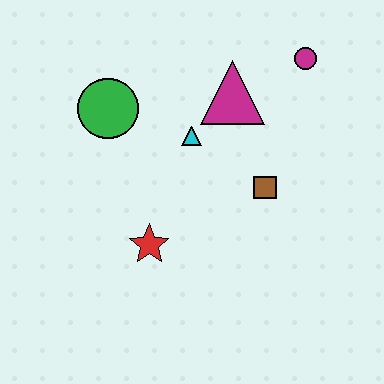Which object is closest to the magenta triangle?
The cyan triangle is closest to the magenta triangle.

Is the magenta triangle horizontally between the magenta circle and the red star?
Yes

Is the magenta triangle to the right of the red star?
Yes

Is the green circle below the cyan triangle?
No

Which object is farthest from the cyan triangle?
The magenta circle is farthest from the cyan triangle.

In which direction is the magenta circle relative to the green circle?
The magenta circle is to the right of the green circle.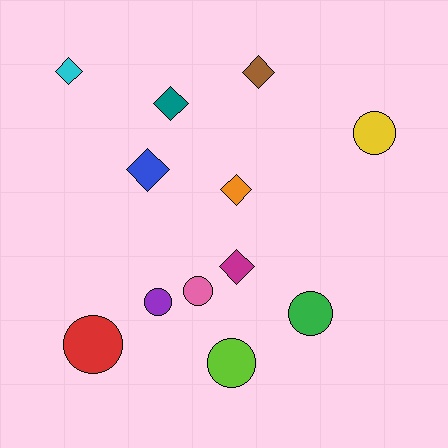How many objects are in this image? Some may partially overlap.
There are 12 objects.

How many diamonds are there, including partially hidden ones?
There are 6 diamonds.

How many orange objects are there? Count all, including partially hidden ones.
There is 1 orange object.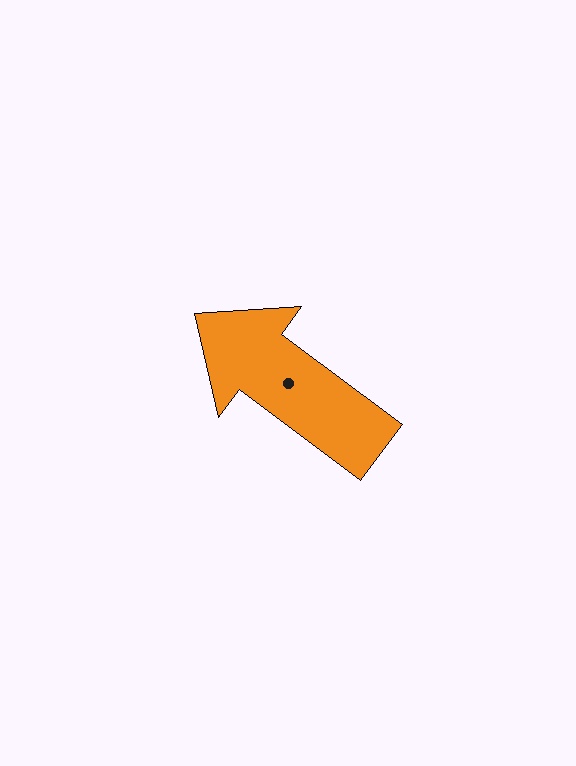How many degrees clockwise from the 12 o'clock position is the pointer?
Approximately 307 degrees.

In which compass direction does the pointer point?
Northwest.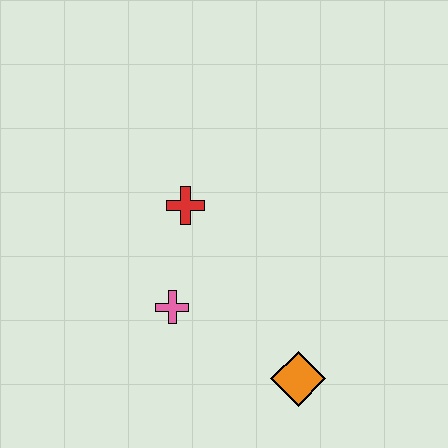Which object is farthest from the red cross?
The orange diamond is farthest from the red cross.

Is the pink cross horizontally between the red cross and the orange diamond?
No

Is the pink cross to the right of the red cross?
No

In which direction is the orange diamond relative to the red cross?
The orange diamond is below the red cross.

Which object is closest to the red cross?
The pink cross is closest to the red cross.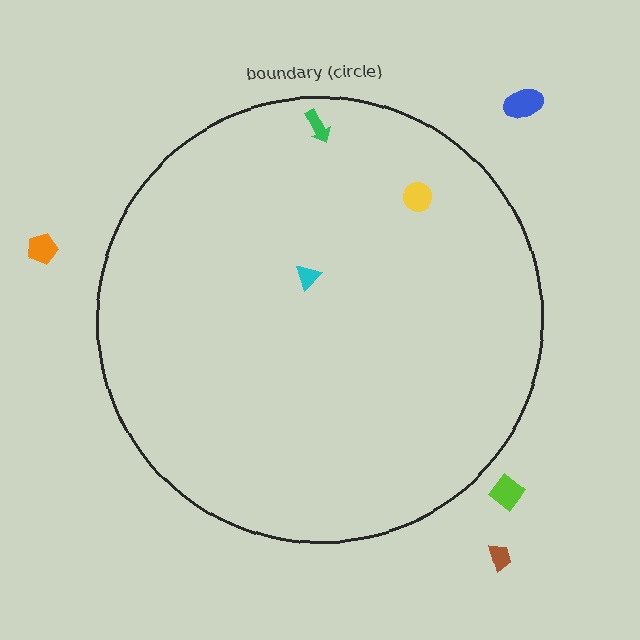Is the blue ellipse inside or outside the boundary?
Outside.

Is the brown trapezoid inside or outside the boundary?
Outside.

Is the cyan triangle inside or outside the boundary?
Inside.